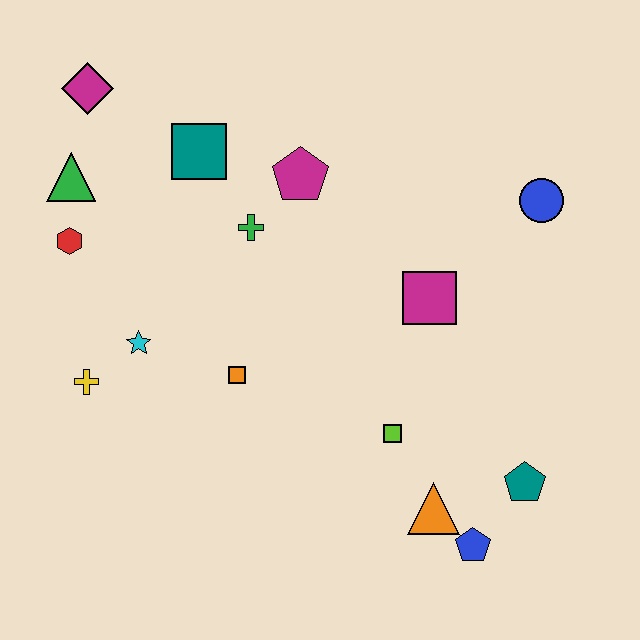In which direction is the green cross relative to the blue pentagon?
The green cross is above the blue pentagon.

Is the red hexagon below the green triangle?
Yes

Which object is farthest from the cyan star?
The blue circle is farthest from the cyan star.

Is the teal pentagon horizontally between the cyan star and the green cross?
No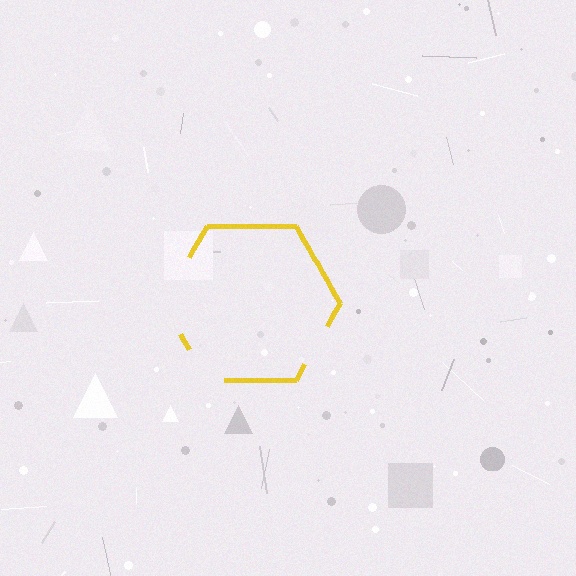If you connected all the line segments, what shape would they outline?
They would outline a hexagon.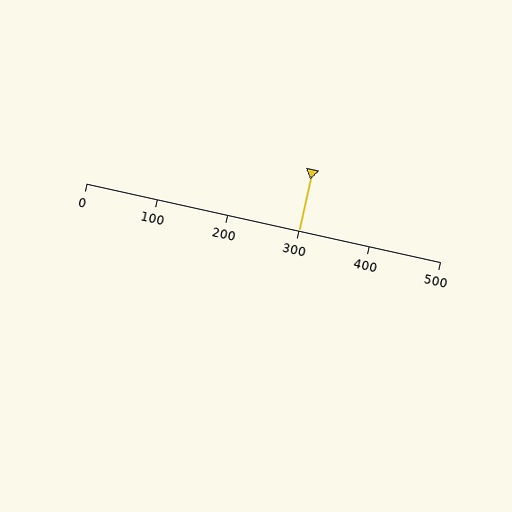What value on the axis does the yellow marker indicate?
The marker indicates approximately 300.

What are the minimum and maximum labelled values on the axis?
The axis runs from 0 to 500.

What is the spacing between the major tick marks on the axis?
The major ticks are spaced 100 apart.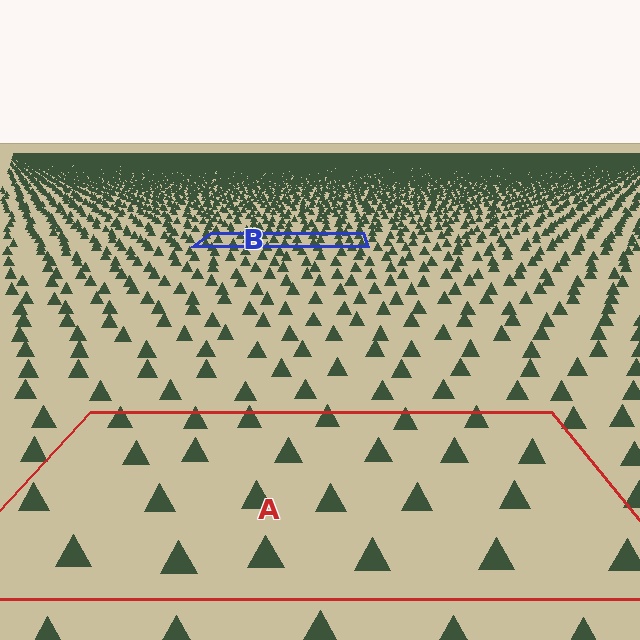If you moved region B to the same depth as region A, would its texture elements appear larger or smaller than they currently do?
They would appear larger. At a closer depth, the same texture elements are projected at a bigger on-screen size.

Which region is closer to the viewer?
Region A is closer. The texture elements there are larger and more spread out.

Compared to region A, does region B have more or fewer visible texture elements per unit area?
Region B has more texture elements per unit area — they are packed more densely because it is farther away.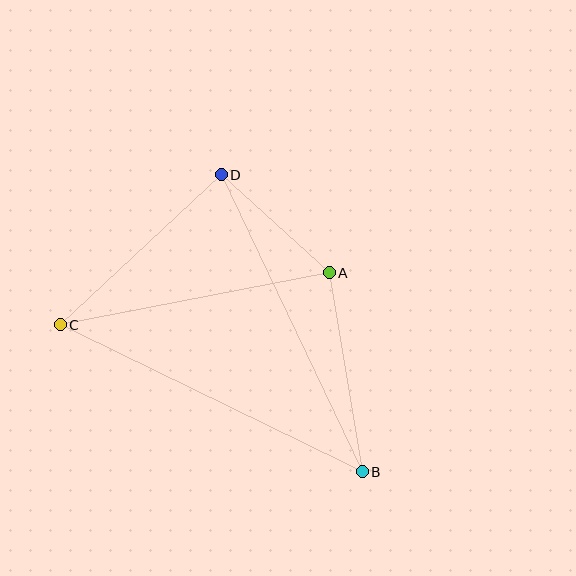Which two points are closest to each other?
Points A and D are closest to each other.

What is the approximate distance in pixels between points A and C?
The distance between A and C is approximately 274 pixels.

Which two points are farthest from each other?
Points B and C are farthest from each other.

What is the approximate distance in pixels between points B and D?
The distance between B and D is approximately 329 pixels.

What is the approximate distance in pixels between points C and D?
The distance between C and D is approximately 220 pixels.